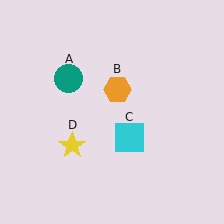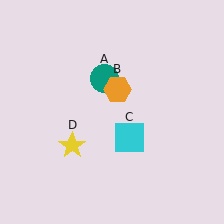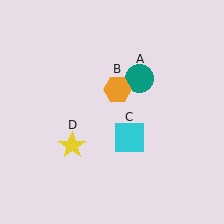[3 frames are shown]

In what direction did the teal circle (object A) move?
The teal circle (object A) moved right.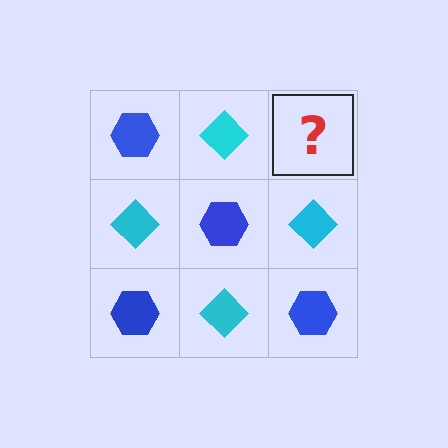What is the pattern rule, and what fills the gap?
The rule is that it alternates blue hexagon and cyan diamond in a checkerboard pattern. The gap should be filled with a blue hexagon.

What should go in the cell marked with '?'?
The missing cell should contain a blue hexagon.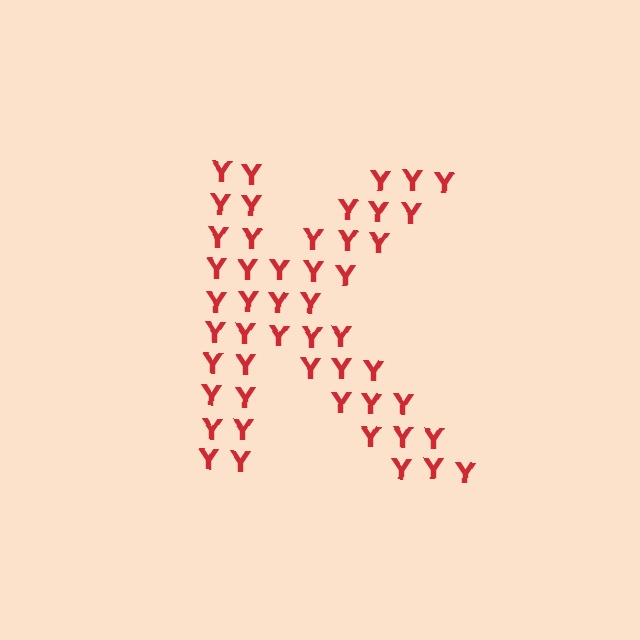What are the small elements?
The small elements are letter Y's.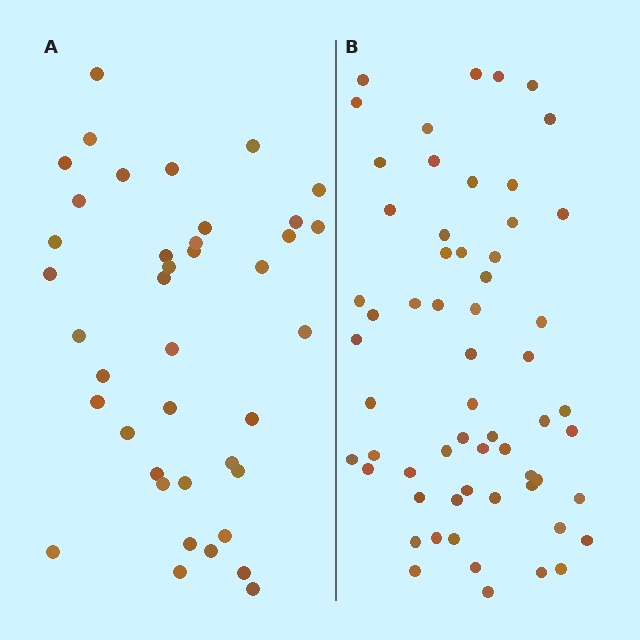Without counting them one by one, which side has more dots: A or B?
Region B (the right region) has more dots.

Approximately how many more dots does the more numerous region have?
Region B has approximately 20 more dots than region A.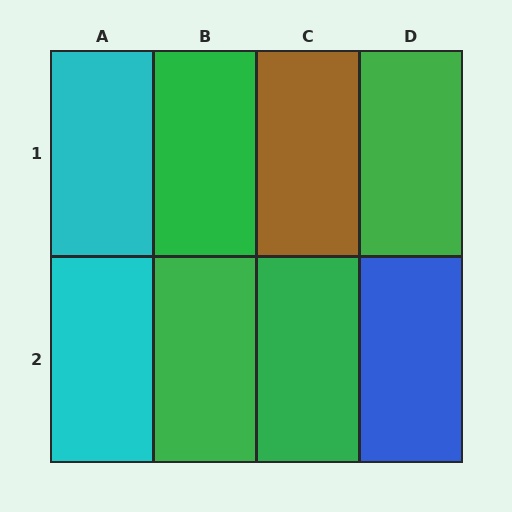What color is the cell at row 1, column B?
Green.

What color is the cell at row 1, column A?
Cyan.